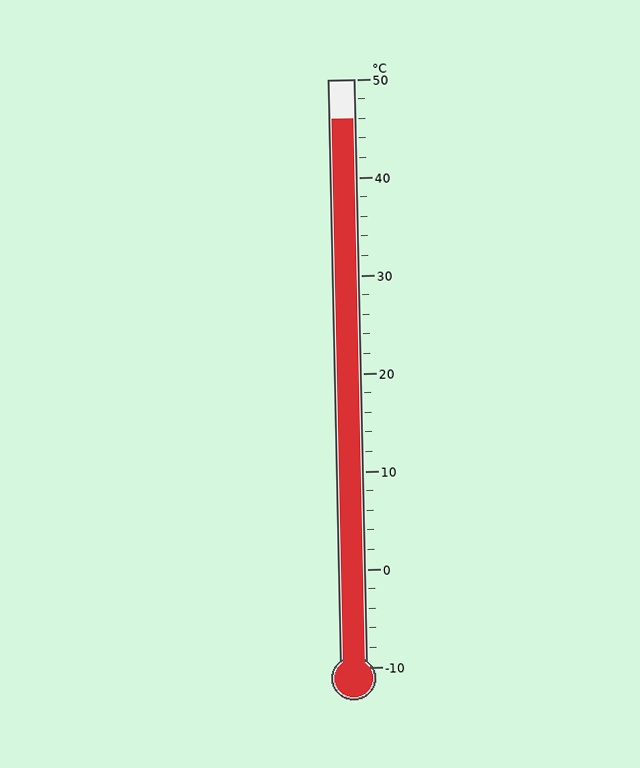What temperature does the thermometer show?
The thermometer shows approximately 46°C.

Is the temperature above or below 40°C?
The temperature is above 40°C.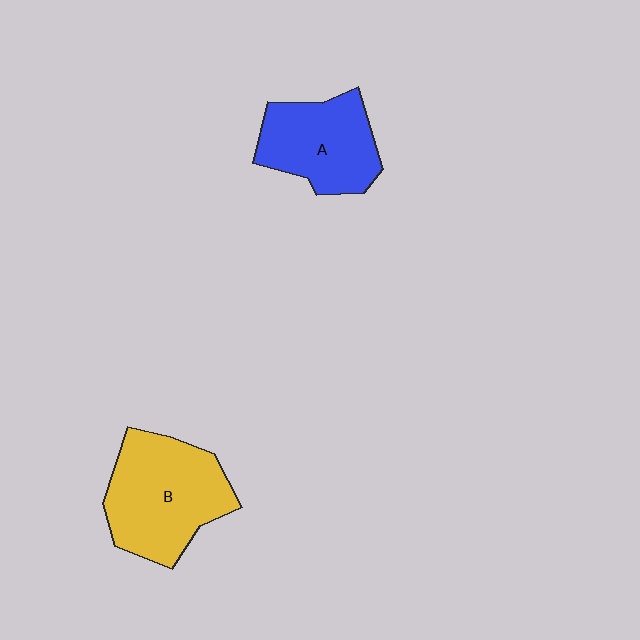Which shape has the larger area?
Shape B (yellow).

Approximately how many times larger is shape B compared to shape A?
Approximately 1.3 times.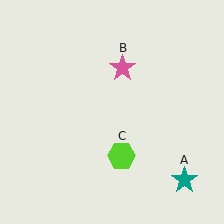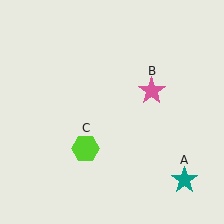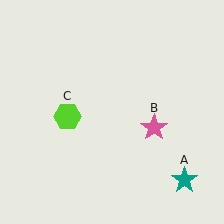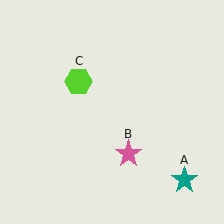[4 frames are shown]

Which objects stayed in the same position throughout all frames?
Teal star (object A) remained stationary.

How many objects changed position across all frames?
2 objects changed position: pink star (object B), lime hexagon (object C).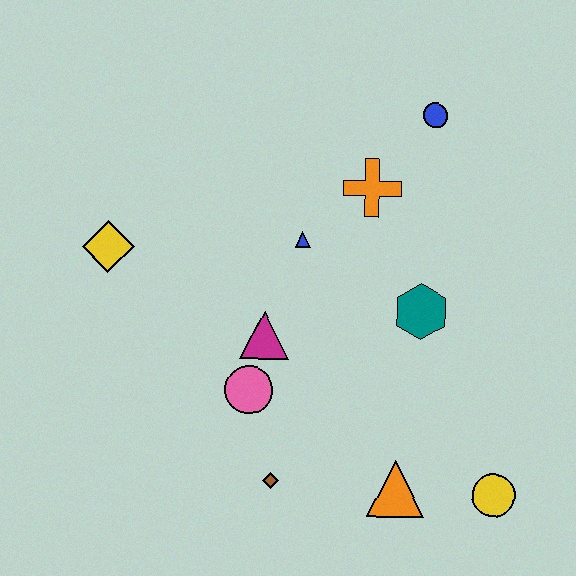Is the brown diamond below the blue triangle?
Yes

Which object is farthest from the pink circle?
The blue circle is farthest from the pink circle.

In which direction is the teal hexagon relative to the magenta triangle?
The teal hexagon is to the right of the magenta triangle.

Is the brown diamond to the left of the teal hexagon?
Yes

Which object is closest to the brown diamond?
The pink circle is closest to the brown diamond.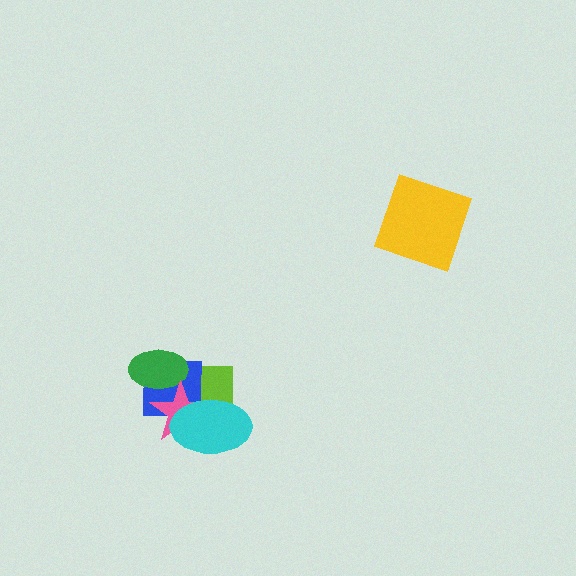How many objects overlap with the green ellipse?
3 objects overlap with the green ellipse.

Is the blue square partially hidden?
Yes, it is partially covered by another shape.